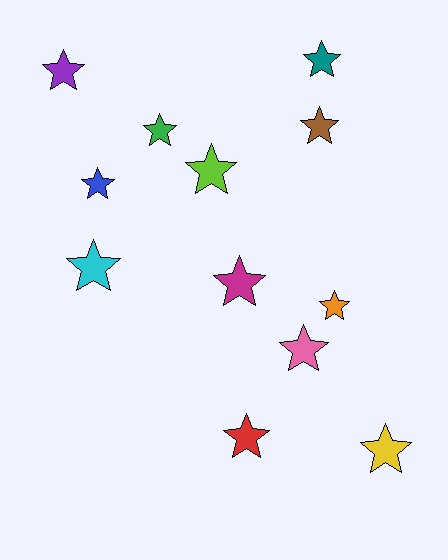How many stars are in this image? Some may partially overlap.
There are 12 stars.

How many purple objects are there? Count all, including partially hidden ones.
There is 1 purple object.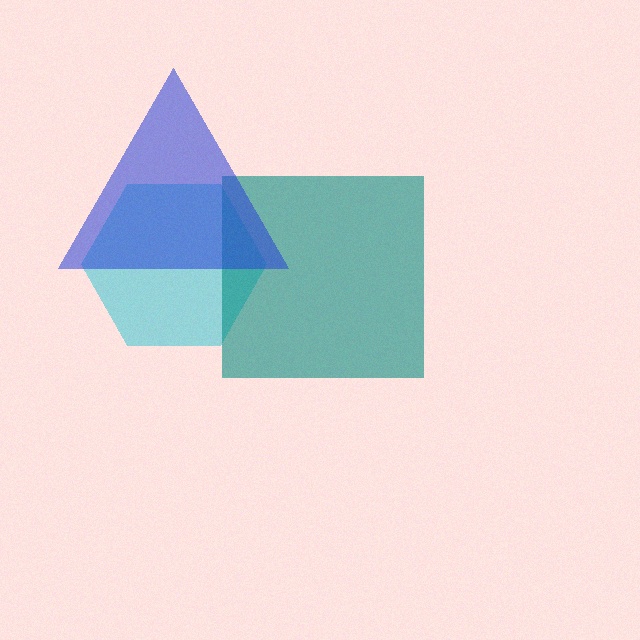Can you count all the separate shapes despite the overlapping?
Yes, there are 3 separate shapes.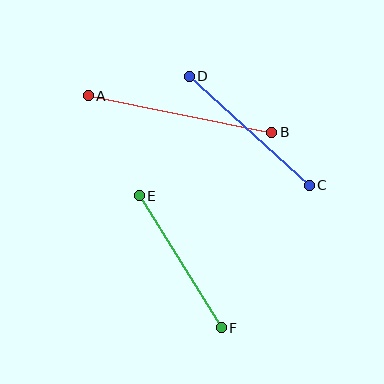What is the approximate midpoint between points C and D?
The midpoint is at approximately (249, 131) pixels.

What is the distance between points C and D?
The distance is approximately 162 pixels.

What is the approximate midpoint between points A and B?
The midpoint is at approximately (180, 114) pixels.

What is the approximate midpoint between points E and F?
The midpoint is at approximately (180, 262) pixels.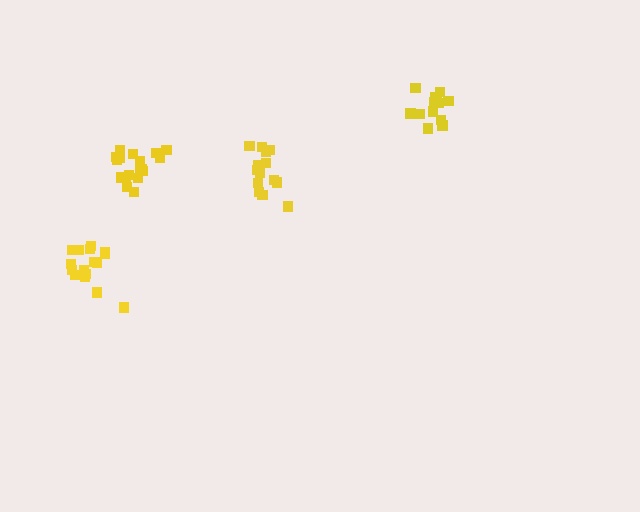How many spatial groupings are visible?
There are 4 spatial groupings.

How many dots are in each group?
Group 1: 14 dots, Group 2: 17 dots, Group 3: 14 dots, Group 4: 19 dots (64 total).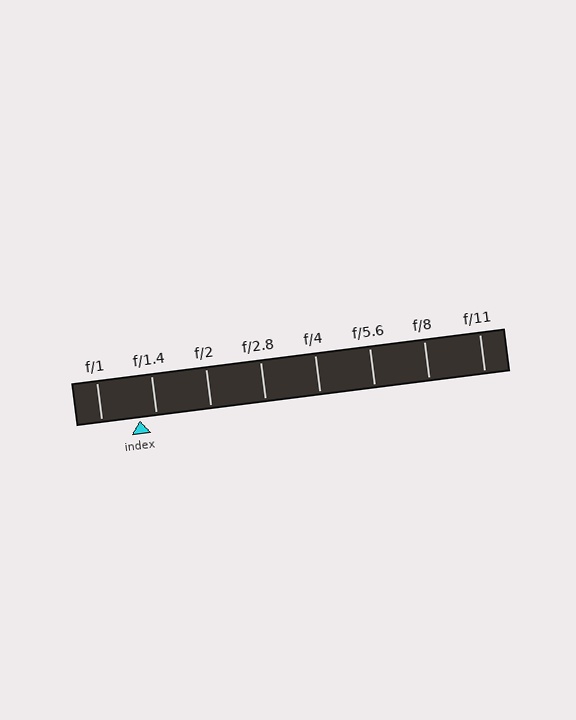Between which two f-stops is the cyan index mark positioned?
The index mark is between f/1 and f/1.4.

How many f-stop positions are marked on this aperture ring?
There are 8 f-stop positions marked.